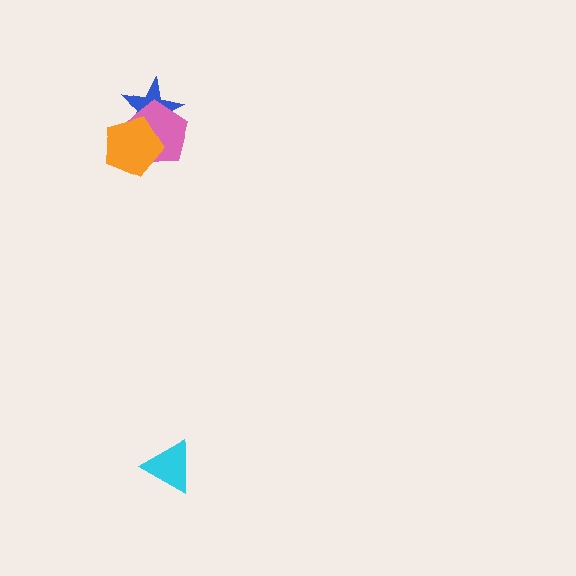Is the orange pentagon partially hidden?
No, no other shape covers it.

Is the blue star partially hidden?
Yes, it is partially covered by another shape.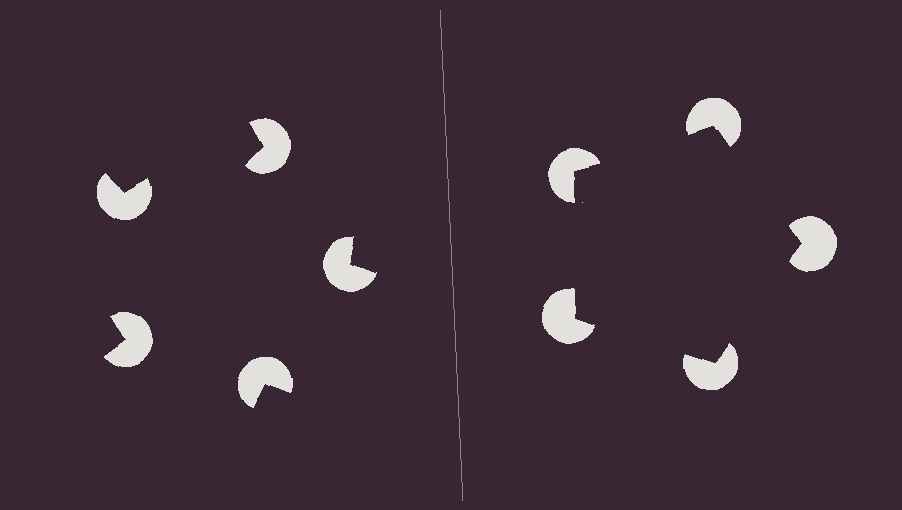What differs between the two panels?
The pac-man discs are positioned identically on both sides; only the wedge orientations differ. On the right they align to a pentagon; on the left they are misaligned.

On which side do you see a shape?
An illusory pentagon appears on the right side. On the left side the wedge cuts are rotated, so no coherent shape forms.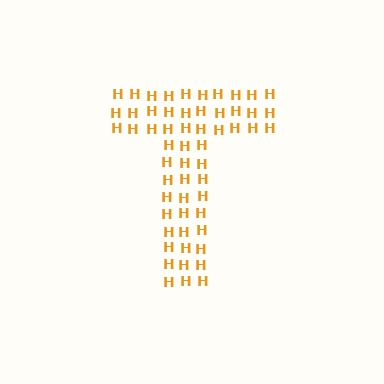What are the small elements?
The small elements are letter H's.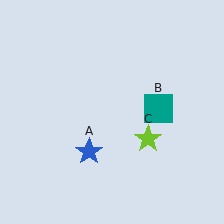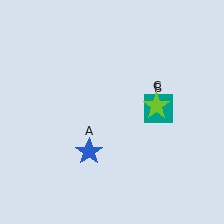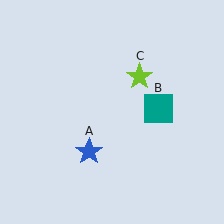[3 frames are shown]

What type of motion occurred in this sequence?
The lime star (object C) rotated counterclockwise around the center of the scene.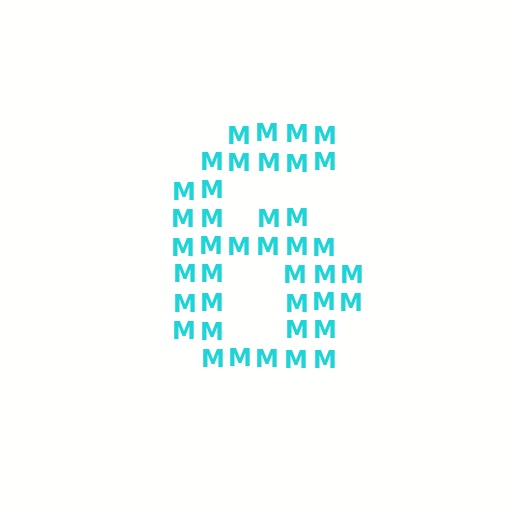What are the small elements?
The small elements are letter M's.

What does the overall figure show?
The overall figure shows the digit 6.